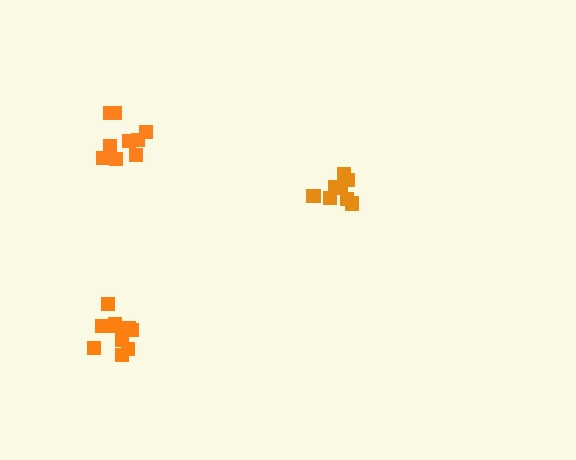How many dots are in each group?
Group 1: 11 dots, Group 2: 8 dots, Group 3: 9 dots (28 total).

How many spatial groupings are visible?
There are 3 spatial groupings.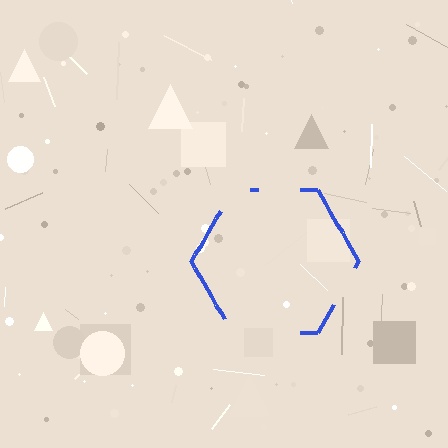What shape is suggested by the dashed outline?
The dashed outline suggests a hexagon.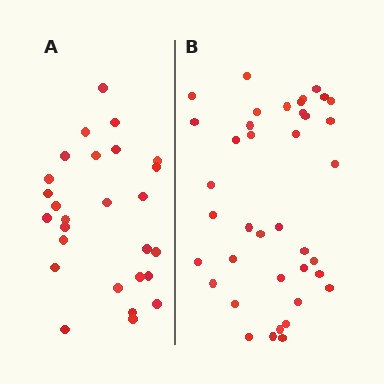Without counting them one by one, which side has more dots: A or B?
Region B (the right region) has more dots.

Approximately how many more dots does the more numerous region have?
Region B has roughly 12 or so more dots than region A.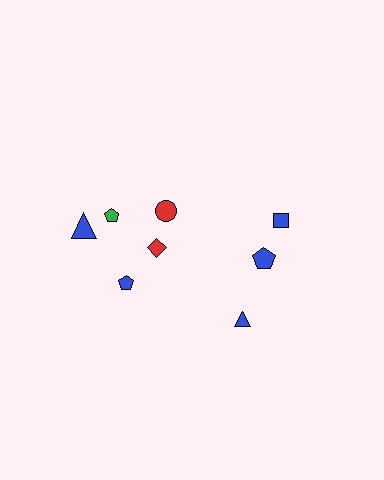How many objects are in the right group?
There are 3 objects.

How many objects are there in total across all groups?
There are 8 objects.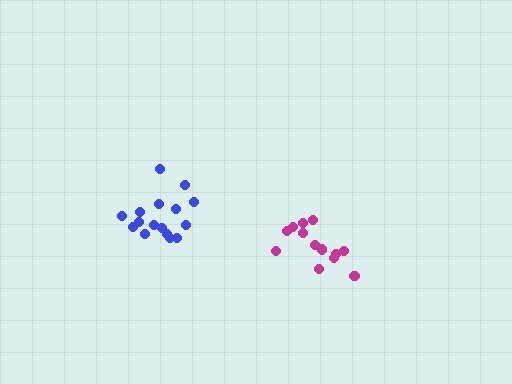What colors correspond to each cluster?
The clusters are colored: blue, magenta.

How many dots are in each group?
Group 1: 16 dots, Group 2: 13 dots (29 total).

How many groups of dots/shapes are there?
There are 2 groups.